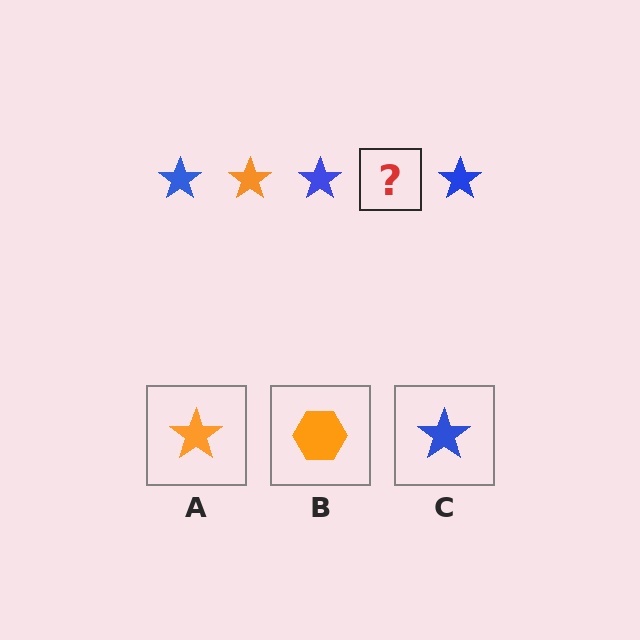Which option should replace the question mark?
Option A.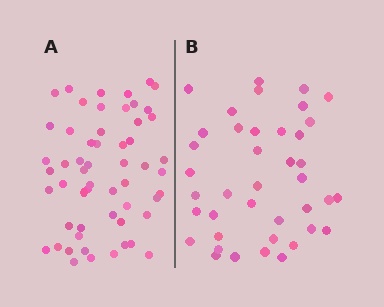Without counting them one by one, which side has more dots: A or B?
Region A (the left region) has more dots.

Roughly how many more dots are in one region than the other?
Region A has approximately 15 more dots than region B.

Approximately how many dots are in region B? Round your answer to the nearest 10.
About 40 dots.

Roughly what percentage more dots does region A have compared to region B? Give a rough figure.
About 40% more.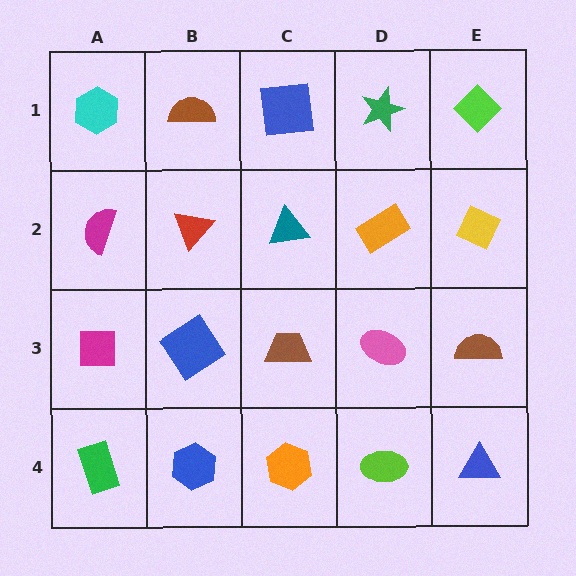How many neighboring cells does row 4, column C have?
3.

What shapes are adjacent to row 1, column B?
A red triangle (row 2, column B), a cyan hexagon (row 1, column A), a blue square (row 1, column C).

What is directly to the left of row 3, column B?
A magenta square.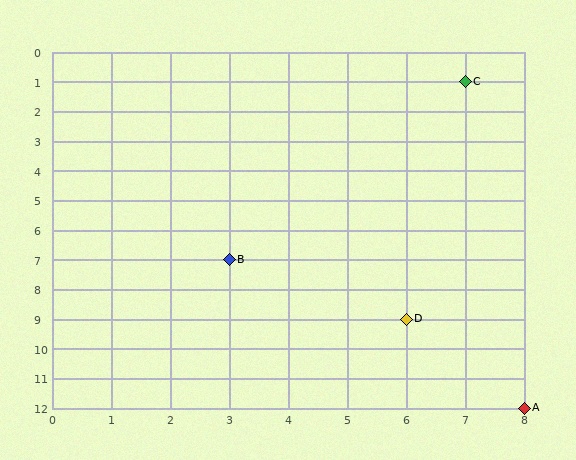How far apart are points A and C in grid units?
Points A and C are 1 column and 11 rows apart (about 11.0 grid units diagonally).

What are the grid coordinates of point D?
Point D is at grid coordinates (6, 9).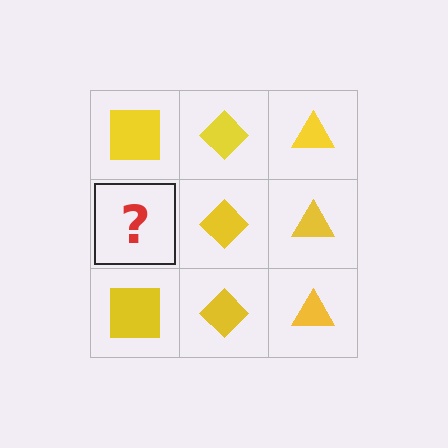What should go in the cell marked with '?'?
The missing cell should contain a yellow square.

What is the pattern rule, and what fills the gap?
The rule is that each column has a consistent shape. The gap should be filled with a yellow square.